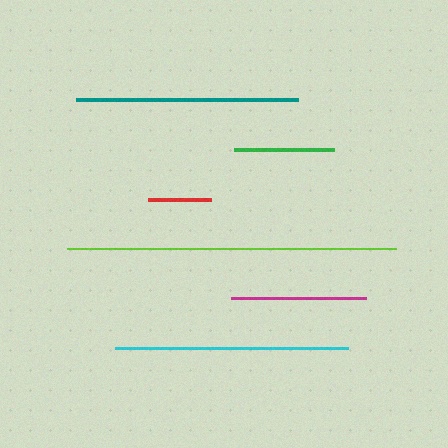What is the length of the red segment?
The red segment is approximately 63 pixels long.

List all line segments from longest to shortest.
From longest to shortest: lime, cyan, teal, magenta, green, red.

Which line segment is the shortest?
The red line is the shortest at approximately 63 pixels.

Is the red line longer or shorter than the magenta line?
The magenta line is longer than the red line.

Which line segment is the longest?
The lime line is the longest at approximately 329 pixels.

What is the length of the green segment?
The green segment is approximately 101 pixels long.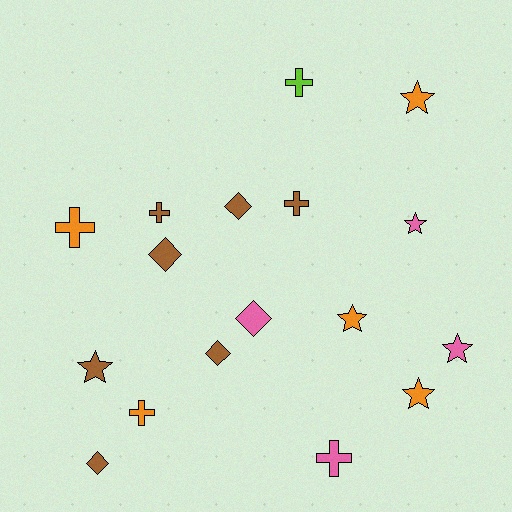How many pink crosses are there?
There is 1 pink cross.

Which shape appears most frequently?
Star, with 6 objects.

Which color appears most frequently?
Brown, with 7 objects.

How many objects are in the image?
There are 17 objects.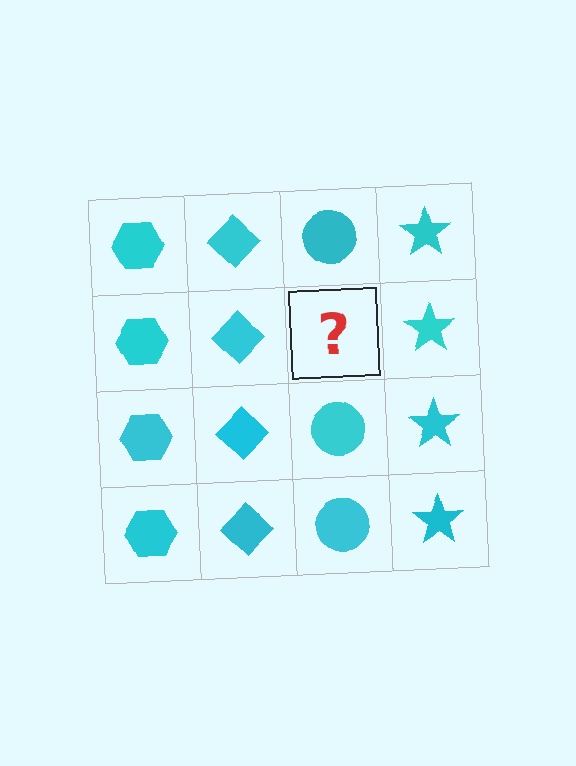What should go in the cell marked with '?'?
The missing cell should contain a cyan circle.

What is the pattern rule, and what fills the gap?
The rule is that each column has a consistent shape. The gap should be filled with a cyan circle.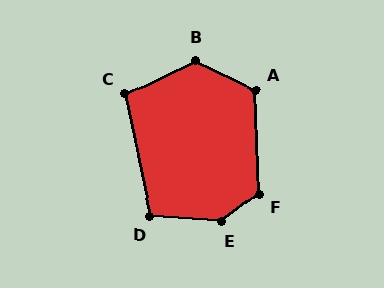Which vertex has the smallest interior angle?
C, at approximately 104 degrees.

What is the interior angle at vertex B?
Approximately 129 degrees (obtuse).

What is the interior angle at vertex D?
Approximately 106 degrees (obtuse).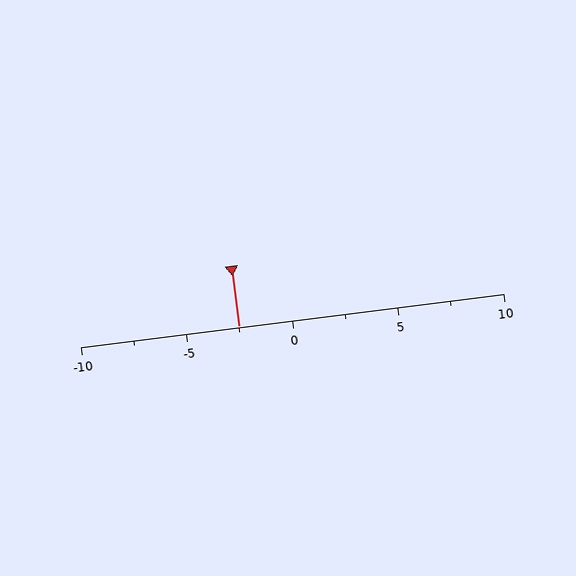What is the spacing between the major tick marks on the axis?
The major ticks are spaced 5 apart.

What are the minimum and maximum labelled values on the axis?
The axis runs from -10 to 10.